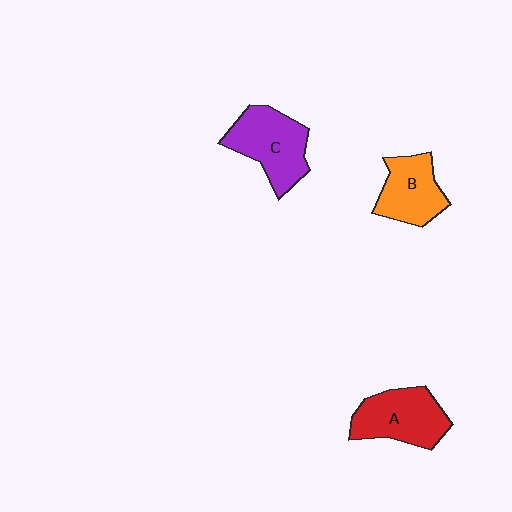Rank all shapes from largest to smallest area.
From largest to smallest: C (purple), A (red), B (orange).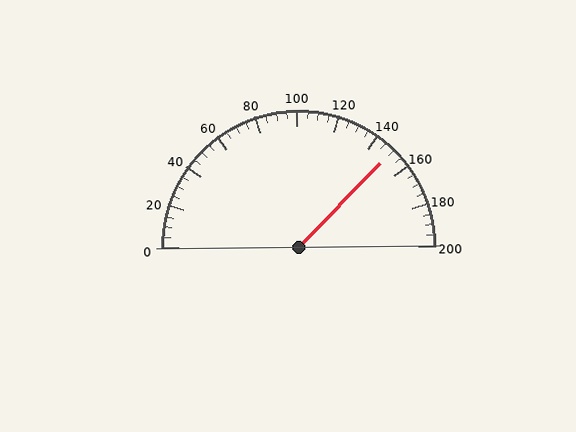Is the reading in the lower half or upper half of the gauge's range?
The reading is in the upper half of the range (0 to 200).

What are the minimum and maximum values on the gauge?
The gauge ranges from 0 to 200.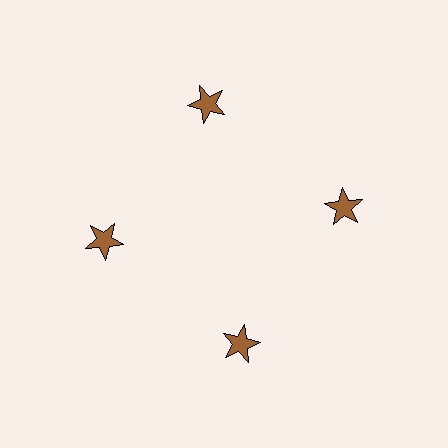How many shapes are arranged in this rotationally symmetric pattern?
There are 4 shapes, arranged in 4 groups of 1.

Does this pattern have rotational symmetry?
Yes, this pattern has 4-fold rotational symmetry. It looks the same after rotating 90 degrees around the center.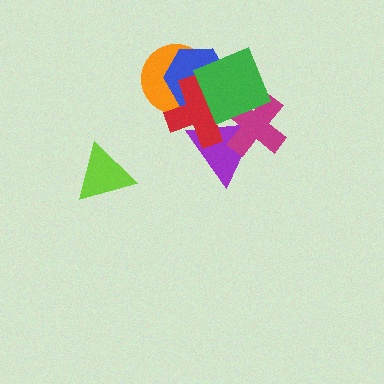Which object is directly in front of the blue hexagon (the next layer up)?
The red cross is directly in front of the blue hexagon.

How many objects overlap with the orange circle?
3 objects overlap with the orange circle.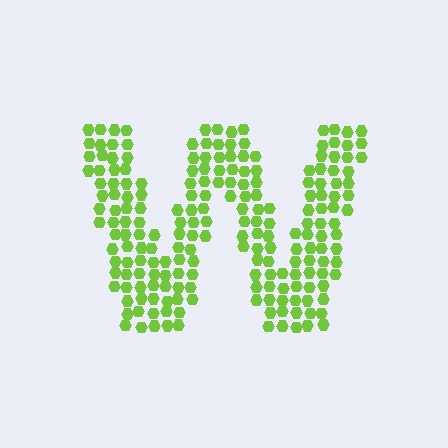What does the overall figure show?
The overall figure shows the letter W.